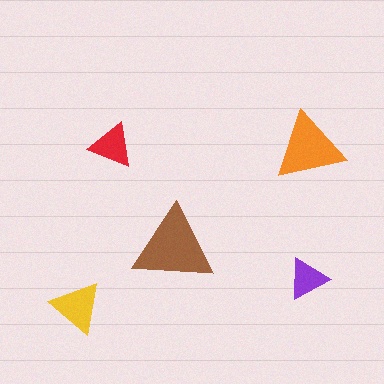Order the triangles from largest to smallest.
the brown one, the orange one, the yellow one, the red one, the purple one.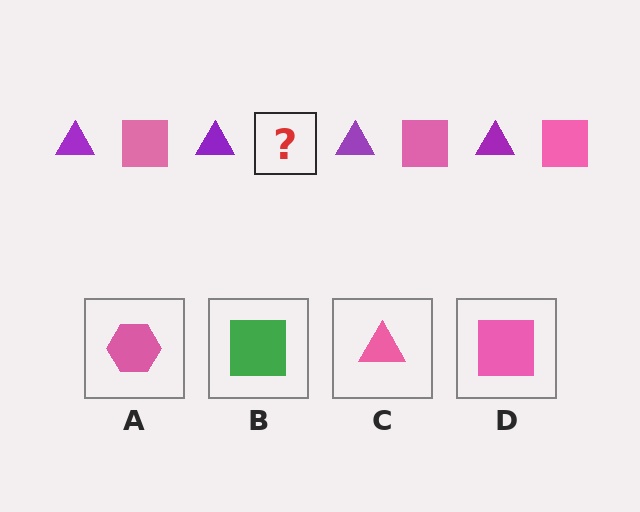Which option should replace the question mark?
Option D.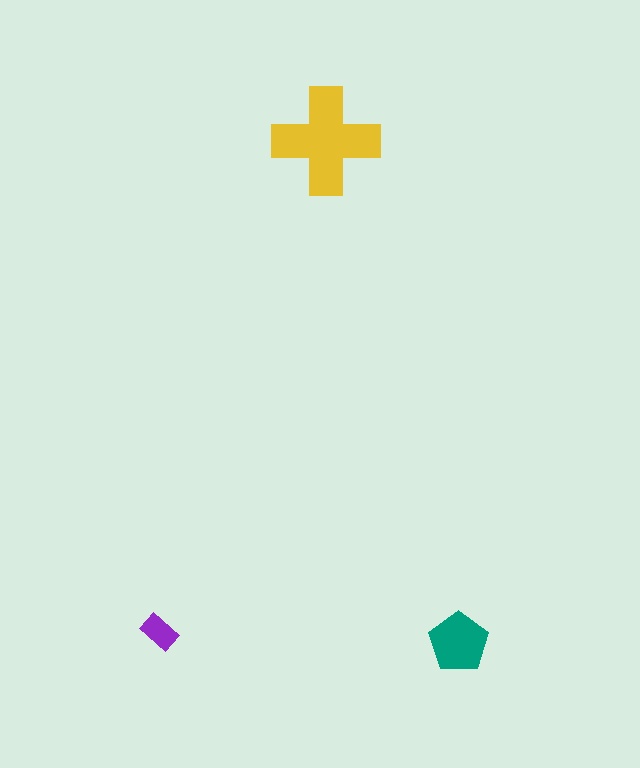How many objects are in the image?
There are 3 objects in the image.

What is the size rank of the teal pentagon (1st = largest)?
2nd.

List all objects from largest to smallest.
The yellow cross, the teal pentagon, the purple rectangle.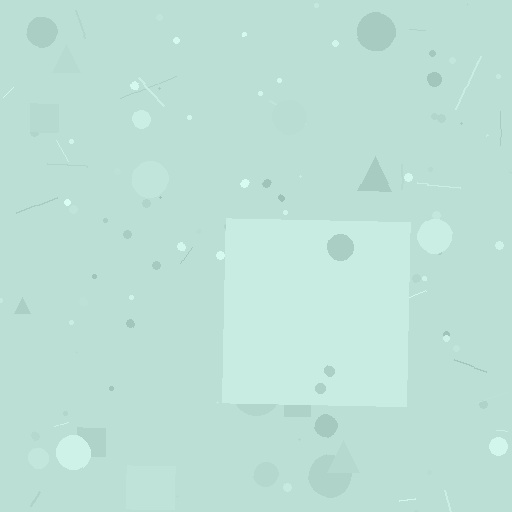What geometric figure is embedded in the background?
A square is embedded in the background.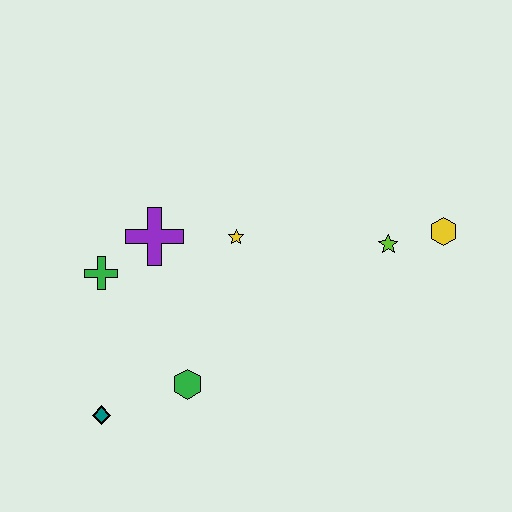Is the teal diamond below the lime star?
Yes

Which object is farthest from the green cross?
The yellow hexagon is farthest from the green cross.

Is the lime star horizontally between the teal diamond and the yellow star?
No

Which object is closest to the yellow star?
The purple cross is closest to the yellow star.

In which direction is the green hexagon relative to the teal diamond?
The green hexagon is to the right of the teal diamond.